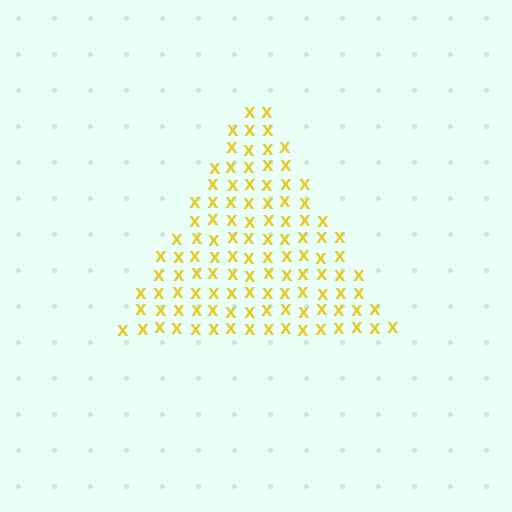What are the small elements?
The small elements are letter X's.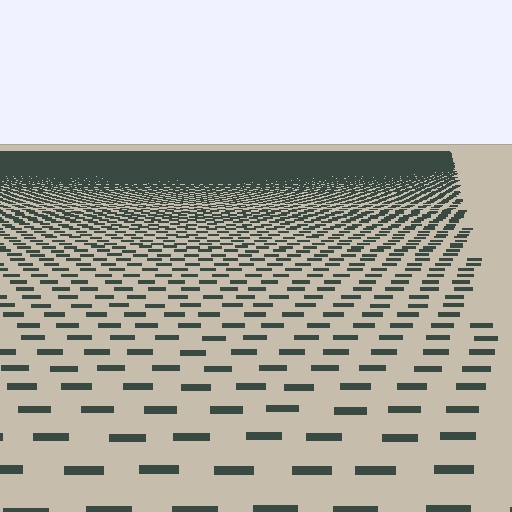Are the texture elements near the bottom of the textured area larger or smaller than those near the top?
Larger. Near the bottom, elements are closer to the viewer and appear at a bigger on-screen size.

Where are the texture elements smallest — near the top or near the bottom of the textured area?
Near the top.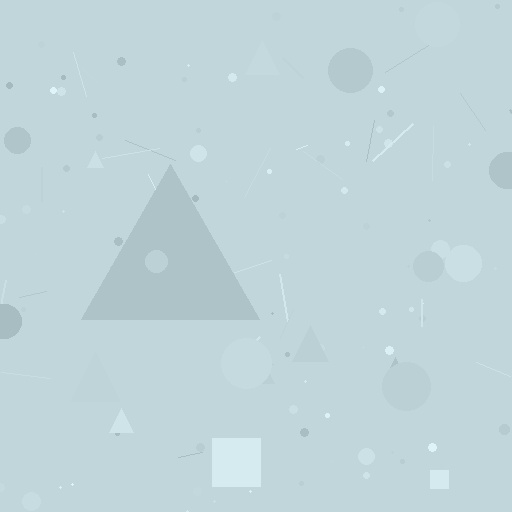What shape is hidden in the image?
A triangle is hidden in the image.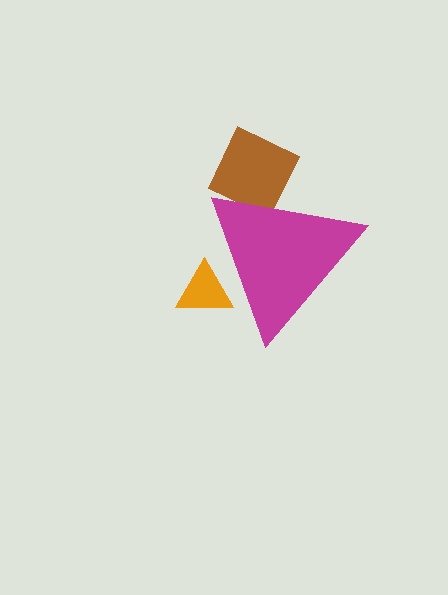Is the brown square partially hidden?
Yes, the brown square is partially hidden behind the magenta triangle.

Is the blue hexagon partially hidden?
Yes, the blue hexagon is partially hidden behind the magenta triangle.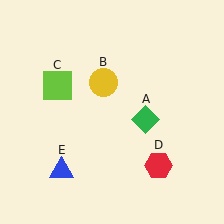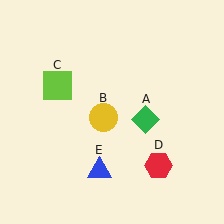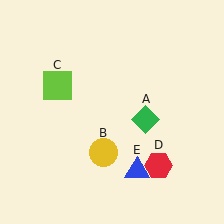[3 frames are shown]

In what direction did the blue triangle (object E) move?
The blue triangle (object E) moved right.